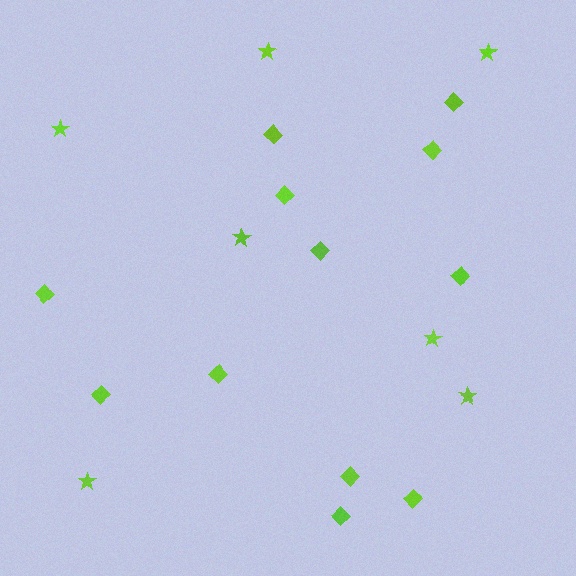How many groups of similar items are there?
There are 2 groups: one group of stars (7) and one group of diamonds (12).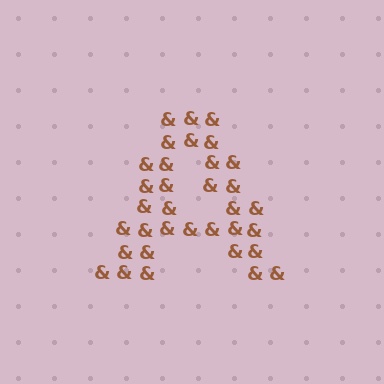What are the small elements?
The small elements are ampersands.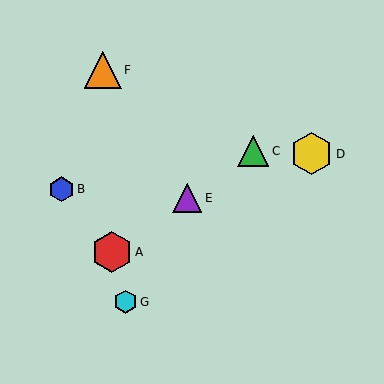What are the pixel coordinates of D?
Object D is at (312, 154).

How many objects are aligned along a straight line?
3 objects (A, C, E) are aligned along a straight line.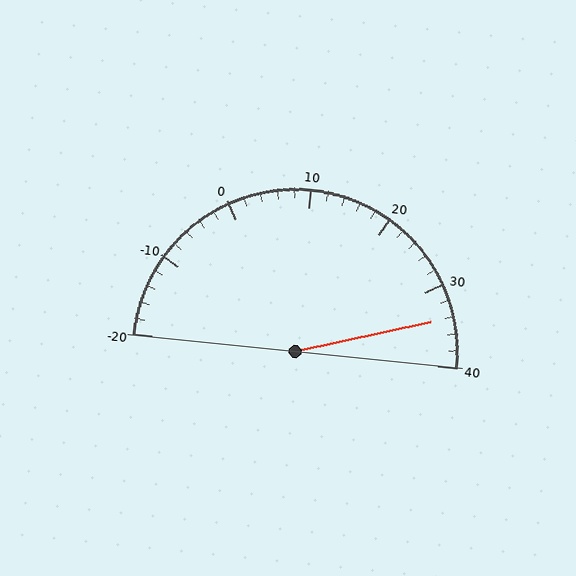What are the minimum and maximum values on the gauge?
The gauge ranges from -20 to 40.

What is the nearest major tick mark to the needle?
The nearest major tick mark is 30.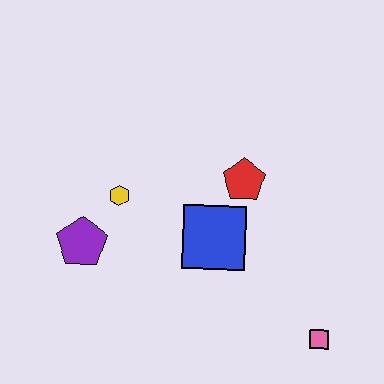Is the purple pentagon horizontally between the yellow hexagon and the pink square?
No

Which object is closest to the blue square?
The red pentagon is closest to the blue square.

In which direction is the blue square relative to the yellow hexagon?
The blue square is to the right of the yellow hexagon.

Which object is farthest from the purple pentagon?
The pink square is farthest from the purple pentagon.